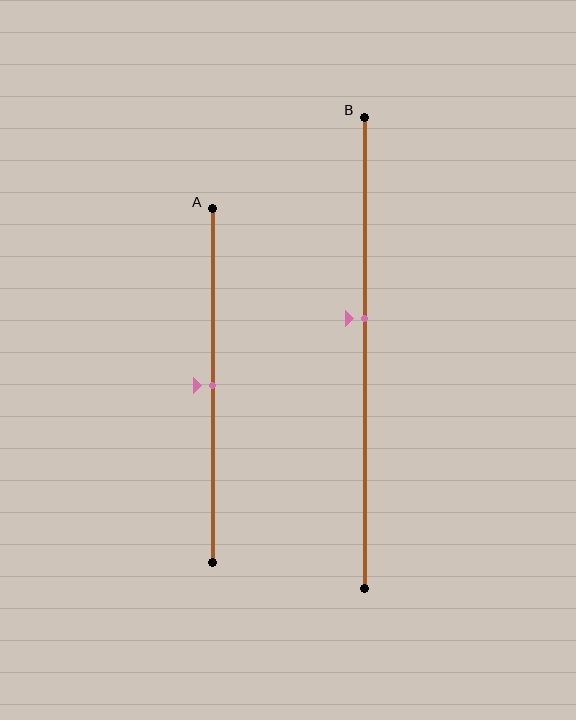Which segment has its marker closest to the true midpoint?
Segment A has its marker closest to the true midpoint.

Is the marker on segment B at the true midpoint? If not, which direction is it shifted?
No, the marker on segment B is shifted upward by about 7% of the segment length.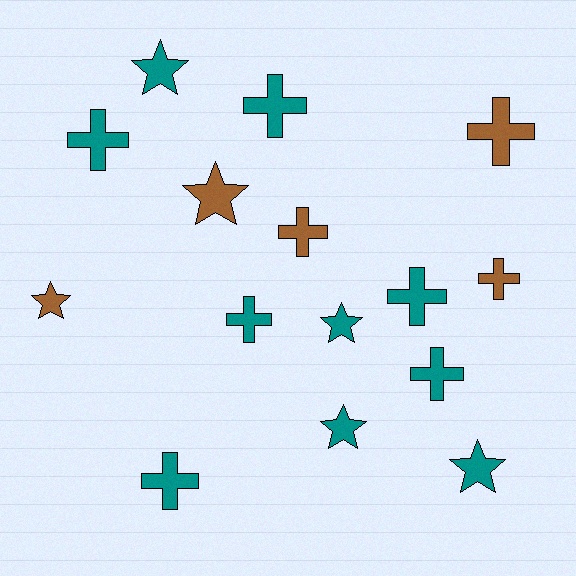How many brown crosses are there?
There are 3 brown crosses.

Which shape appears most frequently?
Cross, with 9 objects.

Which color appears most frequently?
Teal, with 10 objects.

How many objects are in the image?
There are 15 objects.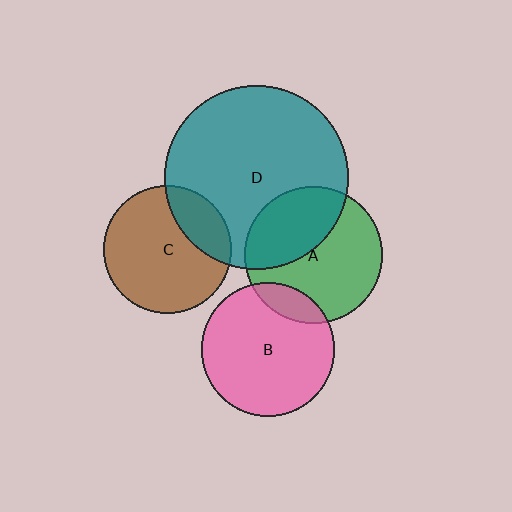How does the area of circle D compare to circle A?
Approximately 1.8 times.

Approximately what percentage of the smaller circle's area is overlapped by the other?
Approximately 25%.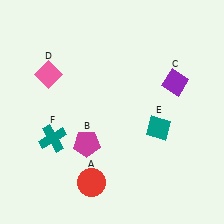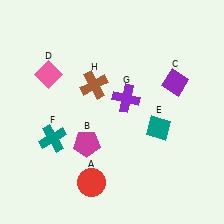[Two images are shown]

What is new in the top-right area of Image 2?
A purple cross (G) was added in the top-right area of Image 2.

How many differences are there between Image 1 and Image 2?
There are 2 differences between the two images.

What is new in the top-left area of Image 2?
A brown cross (H) was added in the top-left area of Image 2.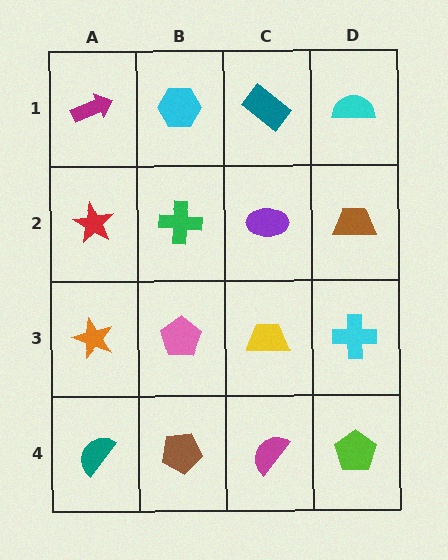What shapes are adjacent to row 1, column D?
A brown trapezoid (row 2, column D), a teal rectangle (row 1, column C).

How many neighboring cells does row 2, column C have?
4.